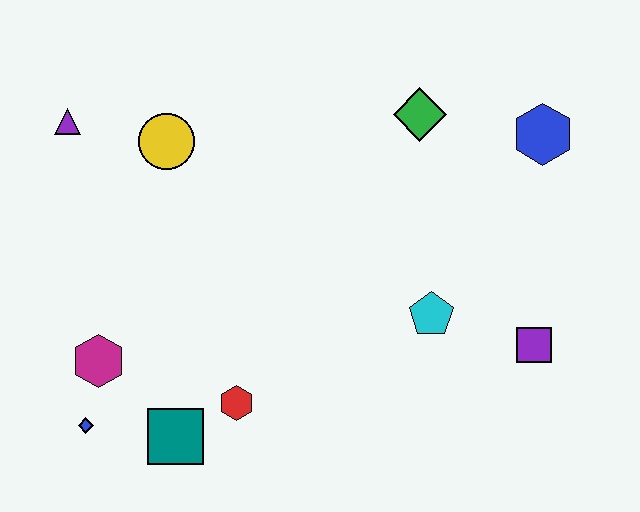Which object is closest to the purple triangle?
The yellow circle is closest to the purple triangle.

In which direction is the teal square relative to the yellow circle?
The teal square is below the yellow circle.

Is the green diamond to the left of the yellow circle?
No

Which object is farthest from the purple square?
The purple triangle is farthest from the purple square.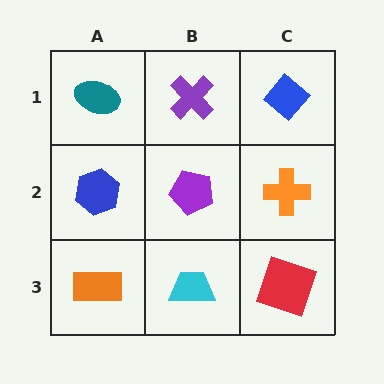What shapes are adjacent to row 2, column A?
A teal ellipse (row 1, column A), an orange rectangle (row 3, column A), a purple pentagon (row 2, column B).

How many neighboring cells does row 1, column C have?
2.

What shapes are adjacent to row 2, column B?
A purple cross (row 1, column B), a cyan trapezoid (row 3, column B), a blue hexagon (row 2, column A), an orange cross (row 2, column C).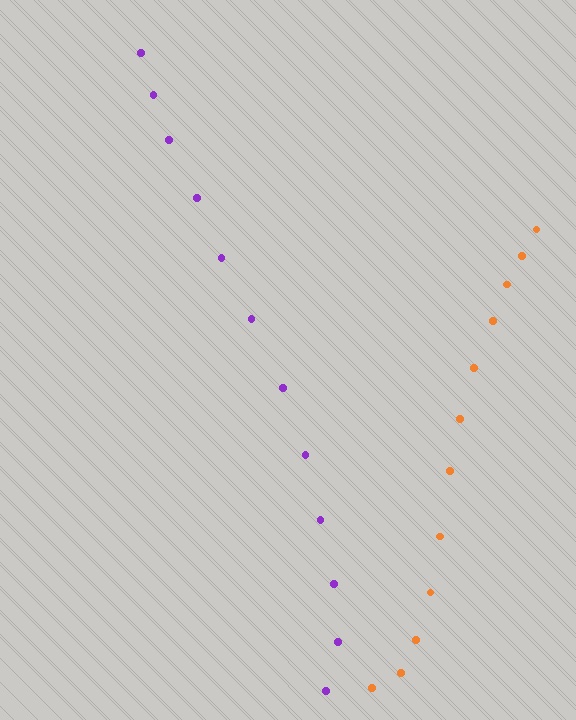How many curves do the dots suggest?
There are 2 distinct paths.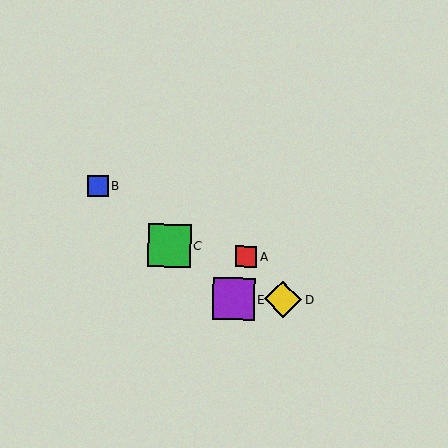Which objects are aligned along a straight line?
Objects B, C, E are aligned along a straight line.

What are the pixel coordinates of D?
Object D is at (283, 299).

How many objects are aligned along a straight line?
3 objects (B, C, E) are aligned along a straight line.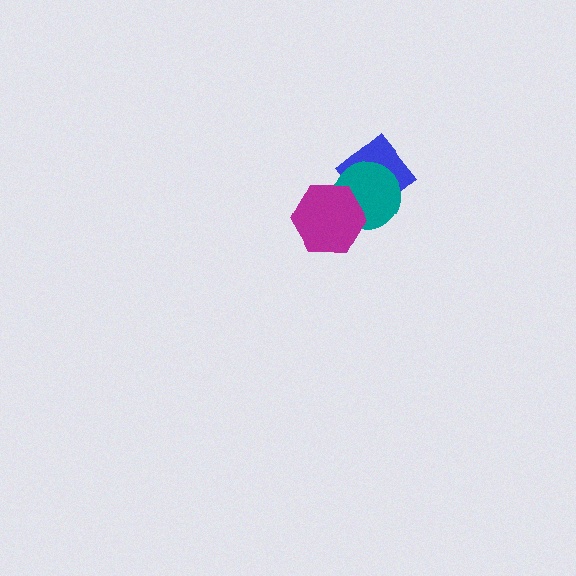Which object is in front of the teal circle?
The magenta hexagon is in front of the teal circle.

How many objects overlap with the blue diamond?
2 objects overlap with the blue diamond.